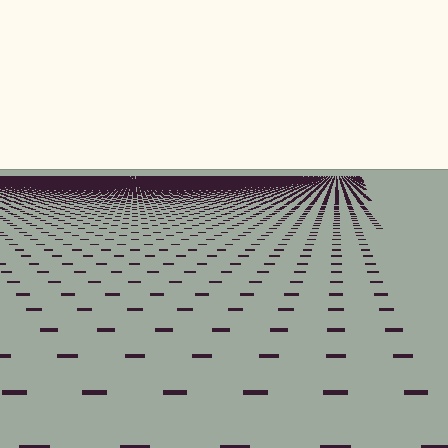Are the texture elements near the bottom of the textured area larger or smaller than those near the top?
Larger. Near the bottom, elements are closer to the viewer and appear at a bigger on-screen size.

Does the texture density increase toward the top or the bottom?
Density increases toward the top.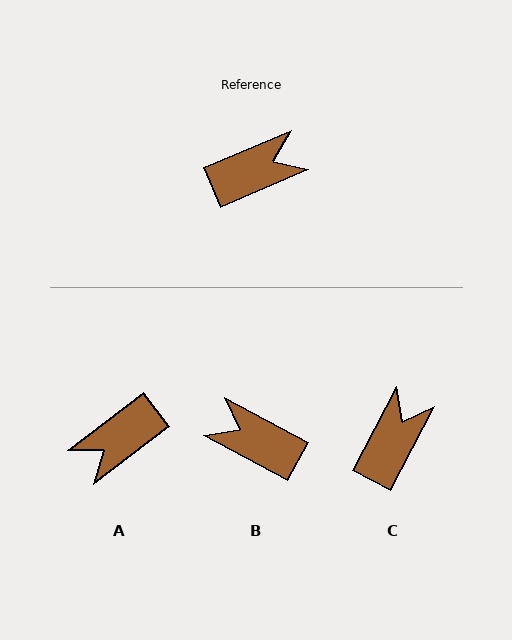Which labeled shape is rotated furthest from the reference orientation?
A, about 166 degrees away.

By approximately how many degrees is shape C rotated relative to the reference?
Approximately 39 degrees counter-clockwise.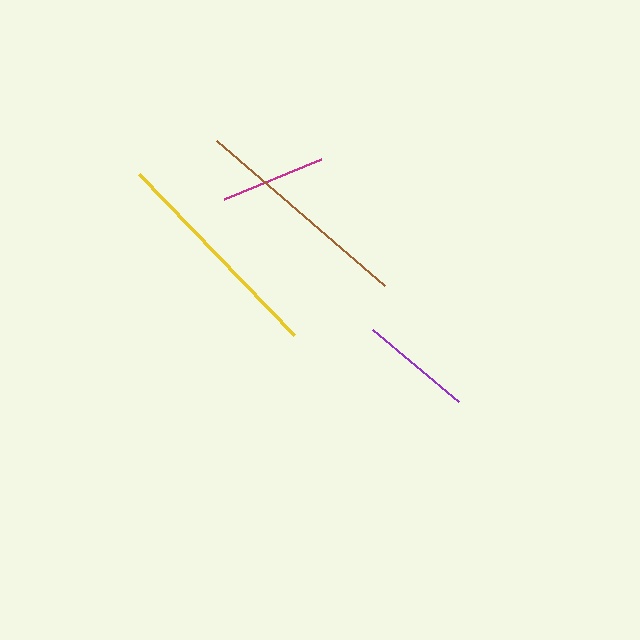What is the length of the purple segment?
The purple segment is approximately 112 pixels long.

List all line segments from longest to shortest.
From longest to shortest: yellow, brown, purple, magenta.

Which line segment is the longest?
The yellow line is the longest at approximately 223 pixels.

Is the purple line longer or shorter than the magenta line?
The purple line is longer than the magenta line.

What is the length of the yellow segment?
The yellow segment is approximately 223 pixels long.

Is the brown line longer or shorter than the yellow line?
The yellow line is longer than the brown line.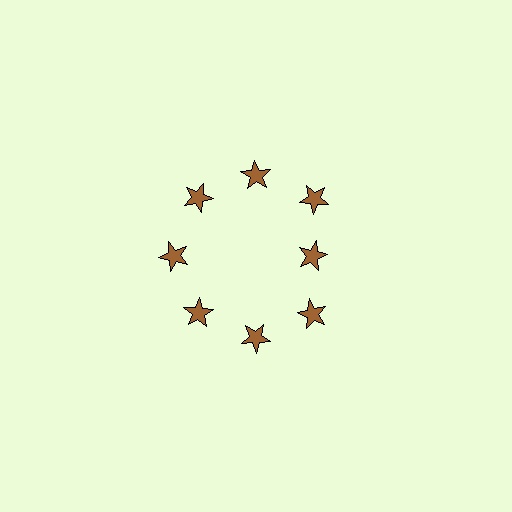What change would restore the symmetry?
The symmetry would be restored by moving it outward, back onto the ring so that all 8 stars sit at equal angles and equal distance from the center.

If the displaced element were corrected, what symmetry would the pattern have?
It would have 8-fold rotational symmetry — the pattern would map onto itself every 45 degrees.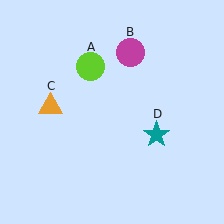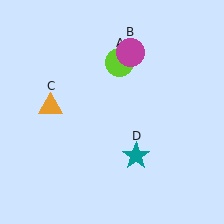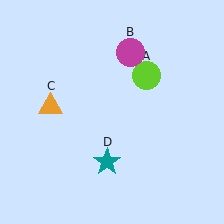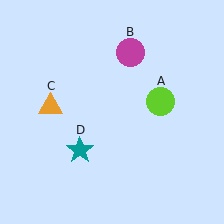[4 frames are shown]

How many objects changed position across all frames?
2 objects changed position: lime circle (object A), teal star (object D).